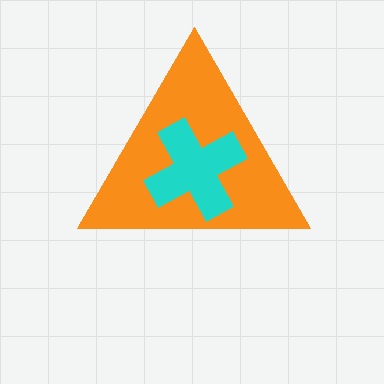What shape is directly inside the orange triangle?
The cyan cross.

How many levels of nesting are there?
2.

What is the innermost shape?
The cyan cross.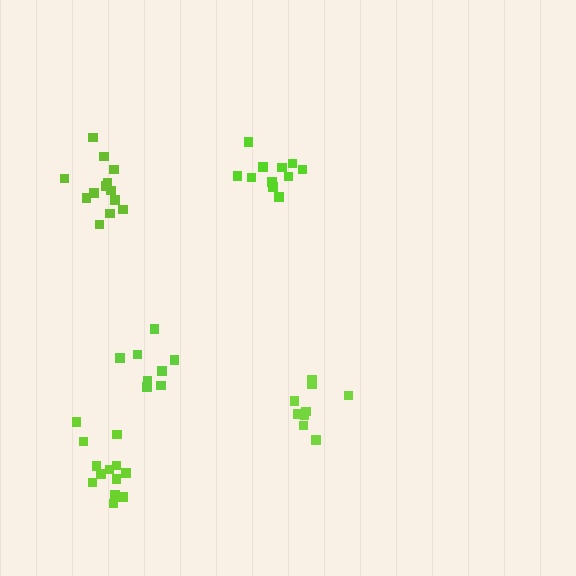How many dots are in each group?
Group 1: 13 dots, Group 2: 11 dots, Group 3: 9 dots, Group 4: 13 dots, Group 5: 9 dots (55 total).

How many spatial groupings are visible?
There are 5 spatial groupings.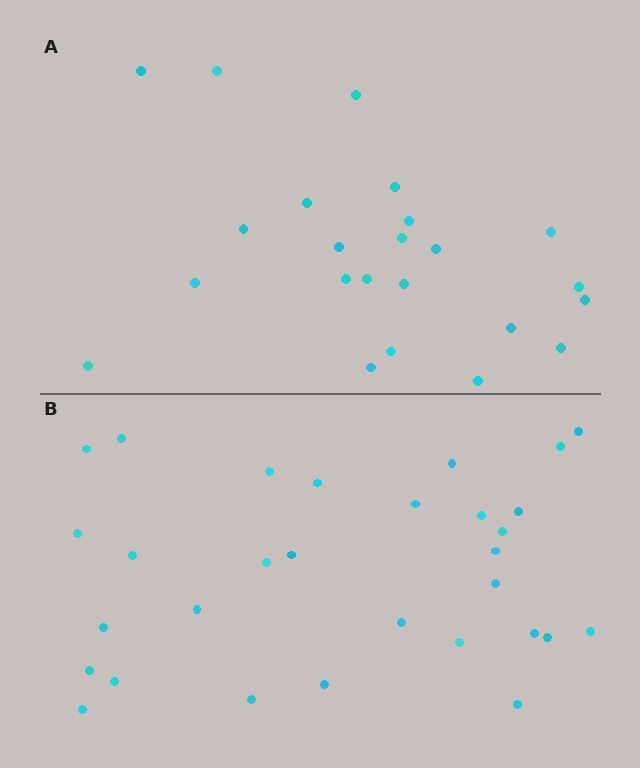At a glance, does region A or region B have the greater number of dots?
Region B (the bottom region) has more dots.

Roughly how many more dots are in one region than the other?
Region B has roughly 8 or so more dots than region A.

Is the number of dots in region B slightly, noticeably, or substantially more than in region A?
Region B has noticeably more, but not dramatically so. The ratio is roughly 1.3 to 1.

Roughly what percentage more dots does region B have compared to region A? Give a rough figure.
About 30% more.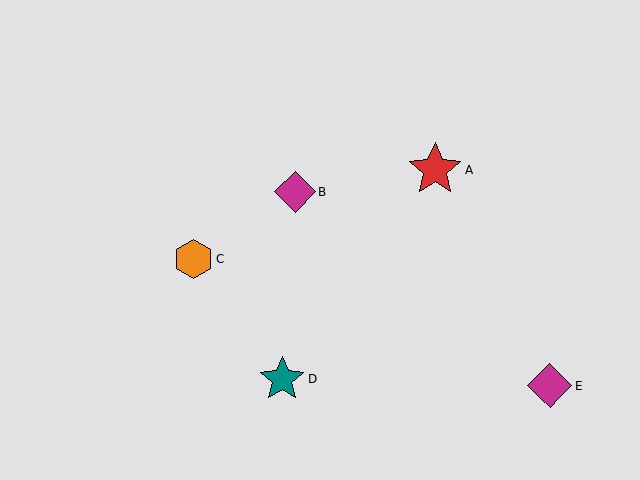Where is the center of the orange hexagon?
The center of the orange hexagon is at (193, 259).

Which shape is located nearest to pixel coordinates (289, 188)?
The magenta diamond (labeled B) at (295, 192) is nearest to that location.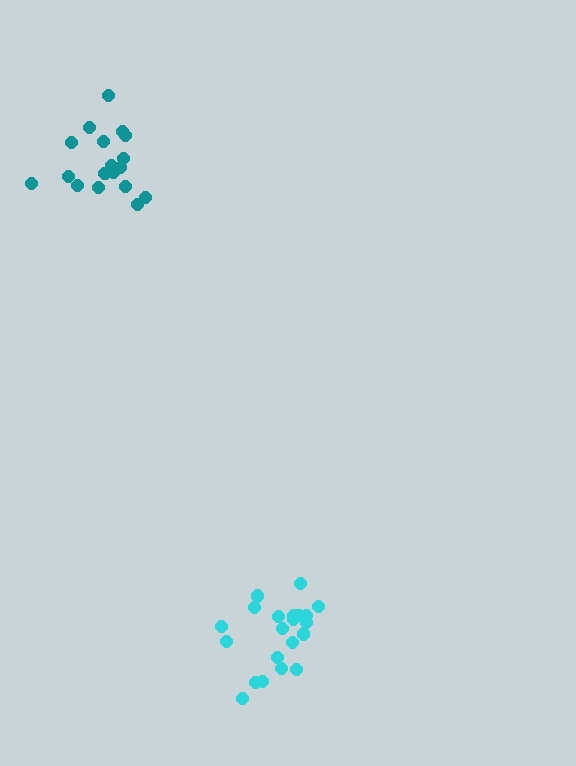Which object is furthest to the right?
The cyan cluster is rightmost.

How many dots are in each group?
Group 1: 21 dots, Group 2: 18 dots (39 total).